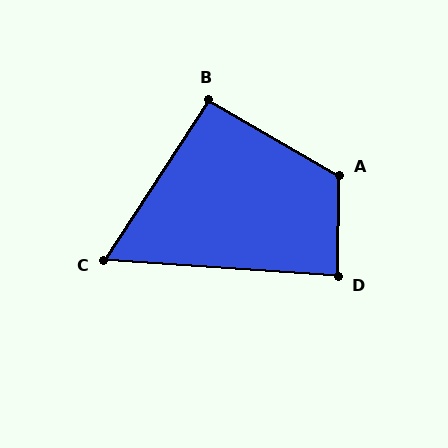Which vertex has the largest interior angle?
A, at approximately 119 degrees.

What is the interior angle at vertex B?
Approximately 93 degrees (approximately right).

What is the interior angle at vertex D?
Approximately 87 degrees (approximately right).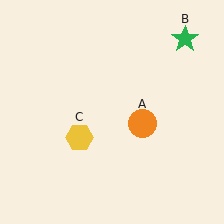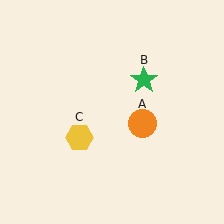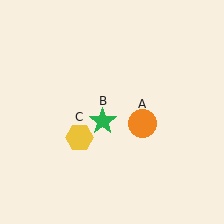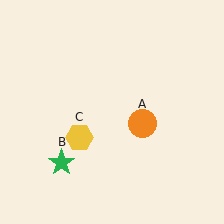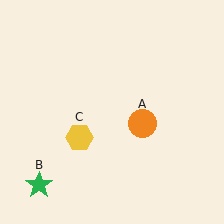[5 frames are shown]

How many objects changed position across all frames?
1 object changed position: green star (object B).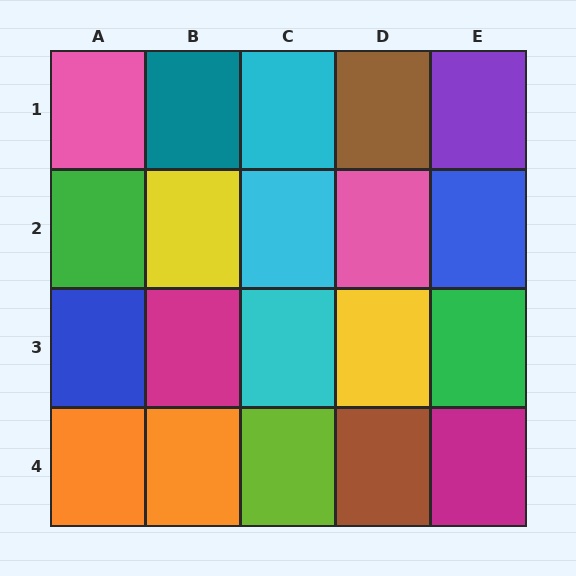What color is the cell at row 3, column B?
Magenta.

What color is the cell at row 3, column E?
Green.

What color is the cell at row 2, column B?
Yellow.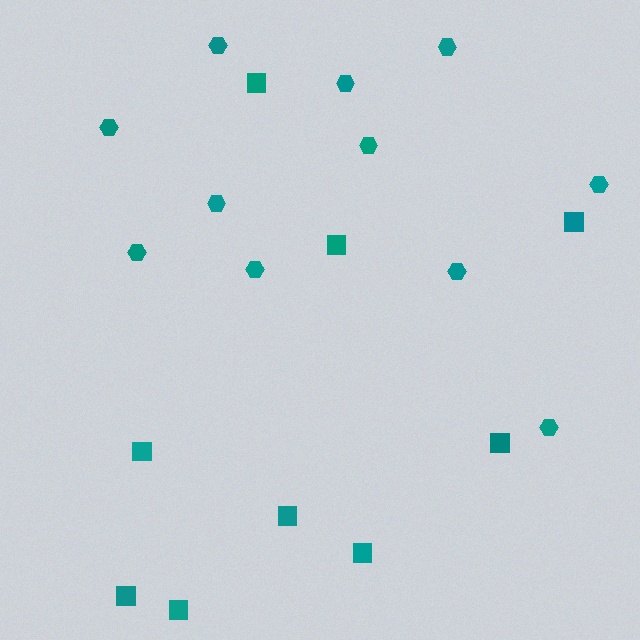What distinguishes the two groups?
There are 2 groups: one group of squares (9) and one group of hexagons (11).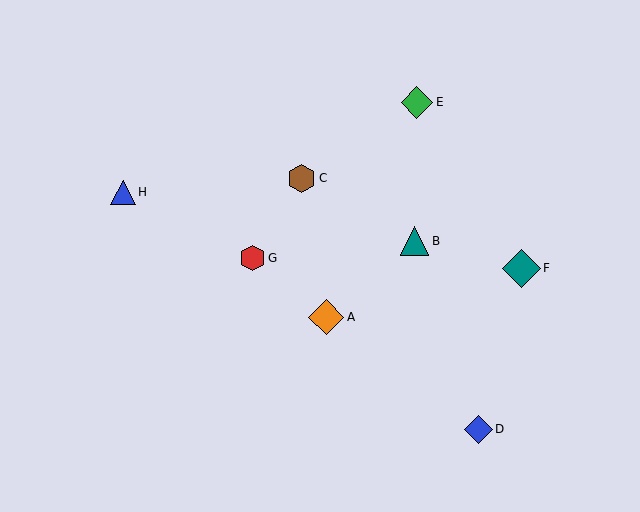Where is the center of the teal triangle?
The center of the teal triangle is at (415, 241).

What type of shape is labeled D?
Shape D is a blue diamond.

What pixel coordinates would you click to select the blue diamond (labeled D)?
Click at (478, 429) to select the blue diamond D.